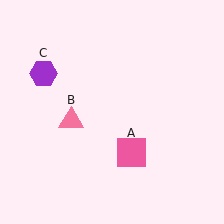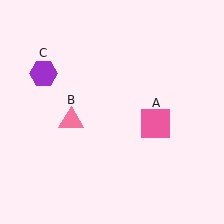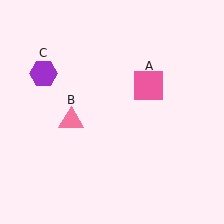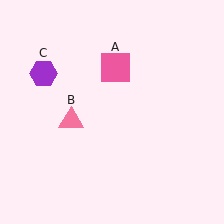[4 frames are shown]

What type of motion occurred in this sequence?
The pink square (object A) rotated counterclockwise around the center of the scene.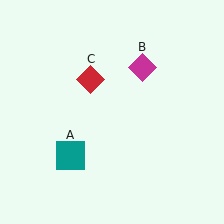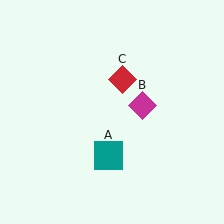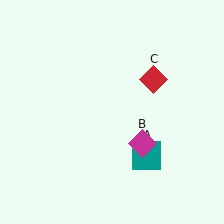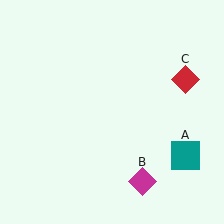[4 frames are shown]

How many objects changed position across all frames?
3 objects changed position: teal square (object A), magenta diamond (object B), red diamond (object C).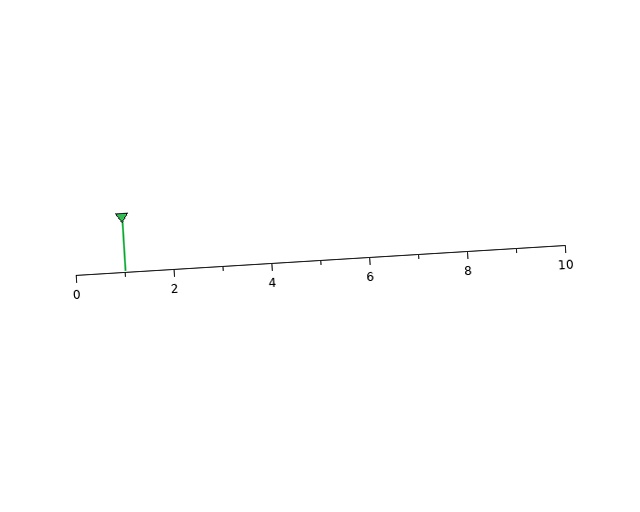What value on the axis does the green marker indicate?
The marker indicates approximately 1.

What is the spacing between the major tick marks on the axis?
The major ticks are spaced 2 apart.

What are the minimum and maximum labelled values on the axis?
The axis runs from 0 to 10.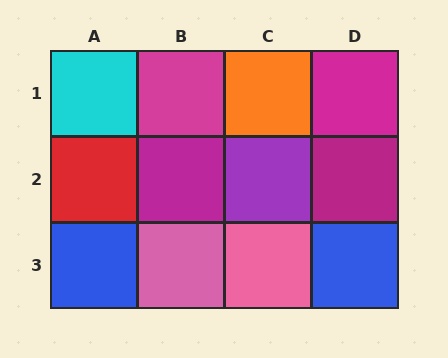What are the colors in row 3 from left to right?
Blue, pink, pink, blue.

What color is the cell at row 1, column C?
Orange.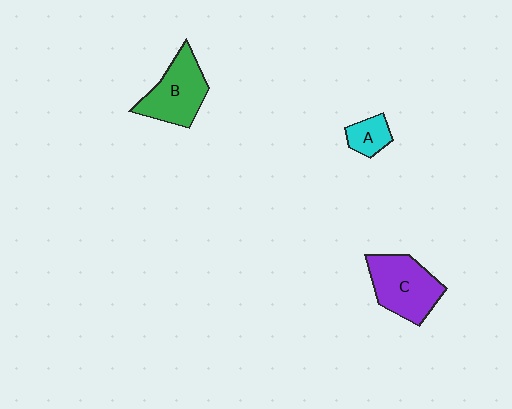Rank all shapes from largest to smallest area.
From largest to smallest: C (purple), B (green), A (cyan).